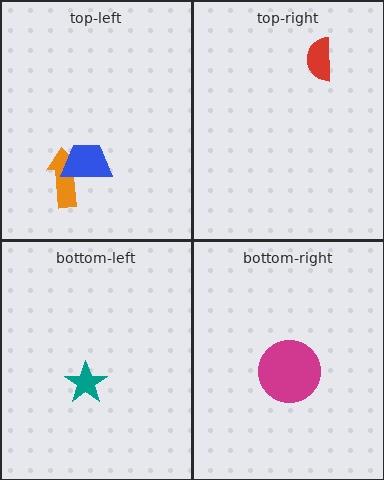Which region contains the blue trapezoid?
The top-left region.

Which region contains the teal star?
The bottom-left region.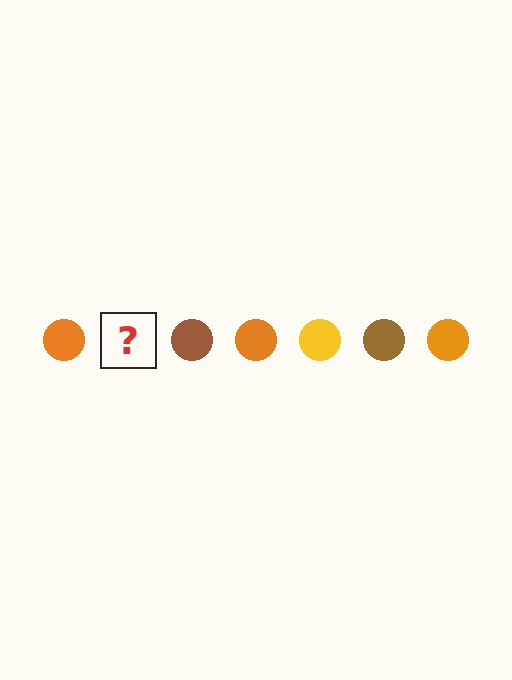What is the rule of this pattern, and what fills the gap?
The rule is that the pattern cycles through orange, yellow, brown circles. The gap should be filled with a yellow circle.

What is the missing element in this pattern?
The missing element is a yellow circle.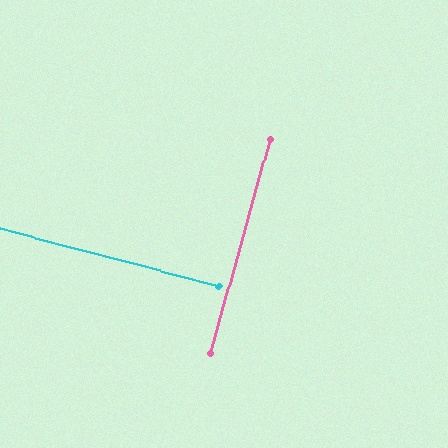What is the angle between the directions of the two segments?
Approximately 89 degrees.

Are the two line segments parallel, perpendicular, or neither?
Perpendicular — they meet at approximately 89°.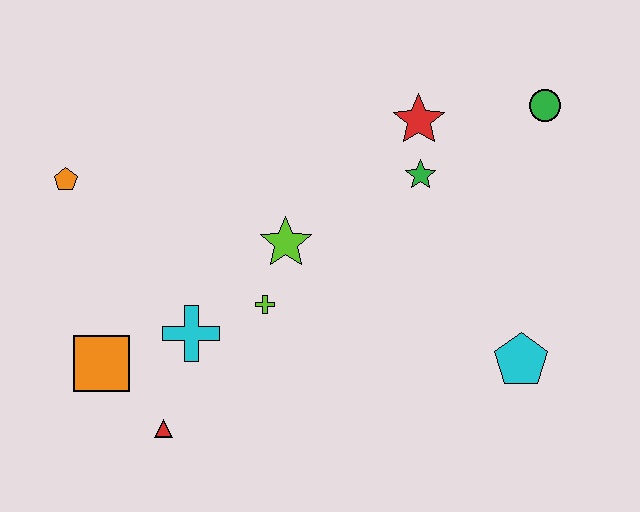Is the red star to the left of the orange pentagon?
No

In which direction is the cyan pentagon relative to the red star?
The cyan pentagon is below the red star.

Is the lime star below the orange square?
No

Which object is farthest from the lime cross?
The green circle is farthest from the lime cross.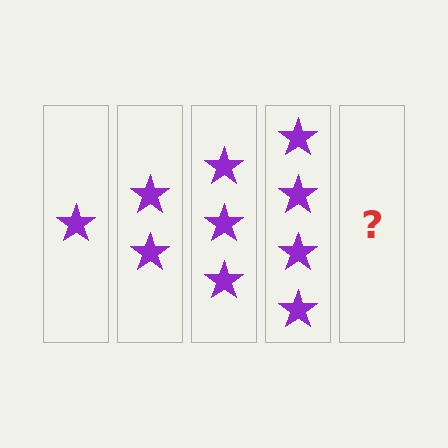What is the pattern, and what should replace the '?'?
The pattern is that each step adds one more star. The '?' should be 5 stars.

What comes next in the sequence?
The next element should be 5 stars.